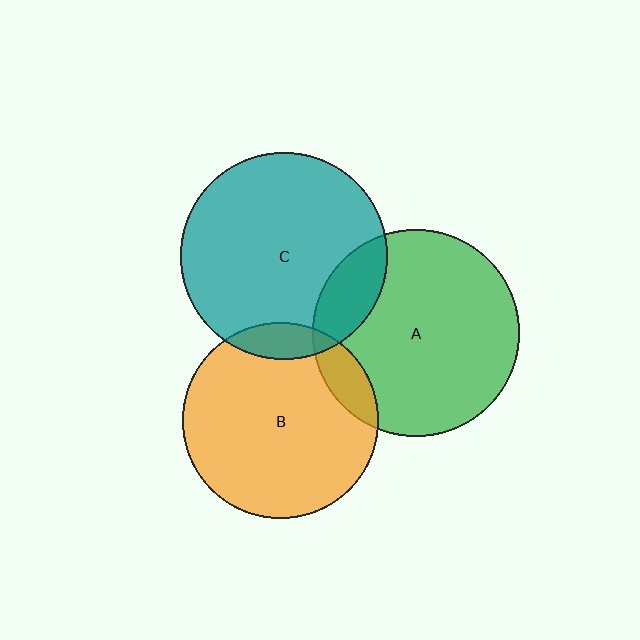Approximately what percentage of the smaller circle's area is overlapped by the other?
Approximately 10%.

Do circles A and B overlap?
Yes.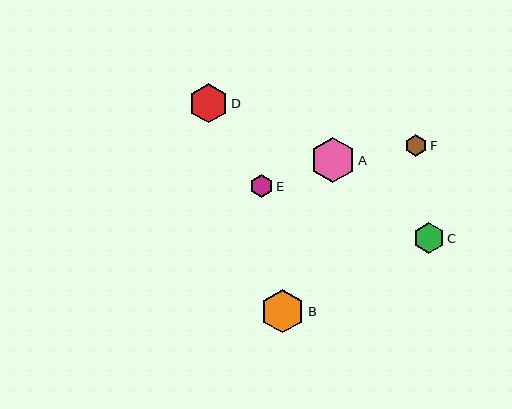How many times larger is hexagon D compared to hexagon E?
Hexagon D is approximately 1.7 times the size of hexagon E.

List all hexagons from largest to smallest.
From largest to smallest: A, B, D, C, E, F.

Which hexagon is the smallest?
Hexagon F is the smallest with a size of approximately 21 pixels.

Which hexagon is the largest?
Hexagon A is the largest with a size of approximately 45 pixels.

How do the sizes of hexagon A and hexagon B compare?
Hexagon A and hexagon B are approximately the same size.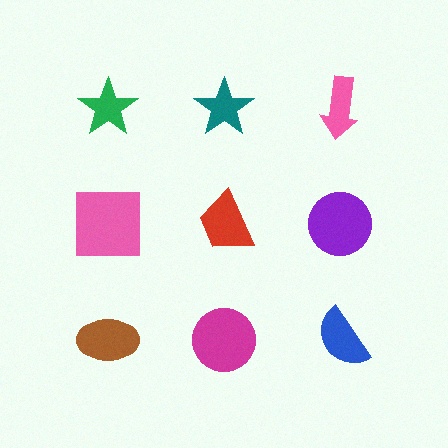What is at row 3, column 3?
A blue semicircle.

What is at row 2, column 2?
A red trapezoid.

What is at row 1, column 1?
A green star.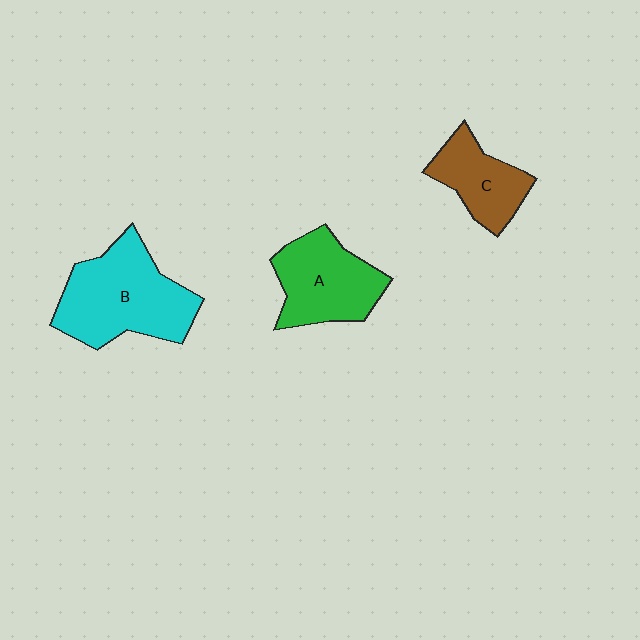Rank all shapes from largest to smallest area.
From largest to smallest: B (cyan), A (green), C (brown).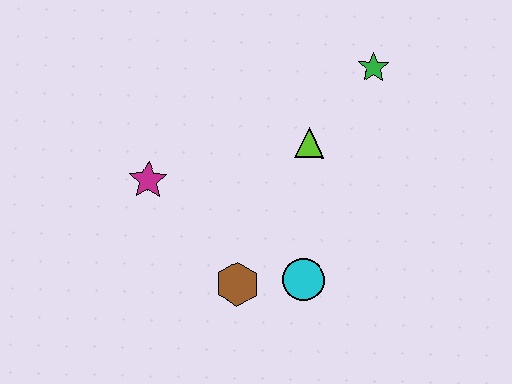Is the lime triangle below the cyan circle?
No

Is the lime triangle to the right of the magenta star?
Yes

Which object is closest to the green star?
The lime triangle is closest to the green star.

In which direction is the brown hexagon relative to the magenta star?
The brown hexagon is below the magenta star.